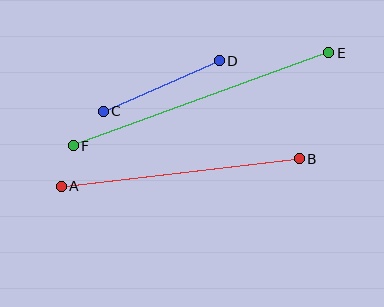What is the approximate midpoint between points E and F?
The midpoint is at approximately (201, 99) pixels.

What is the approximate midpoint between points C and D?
The midpoint is at approximately (161, 86) pixels.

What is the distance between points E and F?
The distance is approximately 272 pixels.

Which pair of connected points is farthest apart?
Points E and F are farthest apart.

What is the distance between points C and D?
The distance is approximately 126 pixels.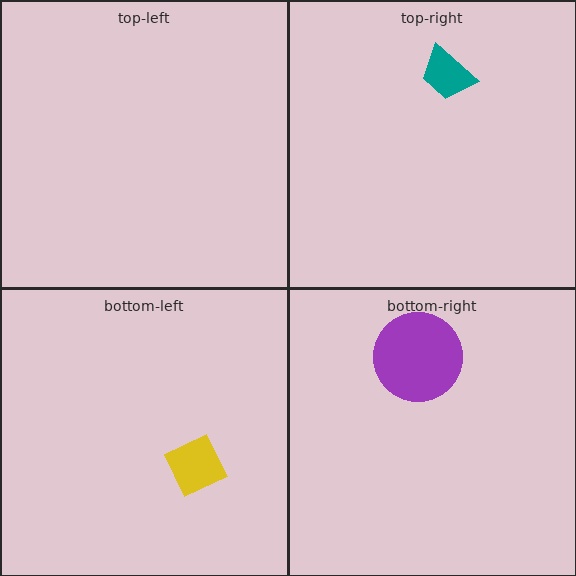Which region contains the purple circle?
The bottom-right region.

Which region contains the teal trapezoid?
The top-right region.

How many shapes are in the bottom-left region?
1.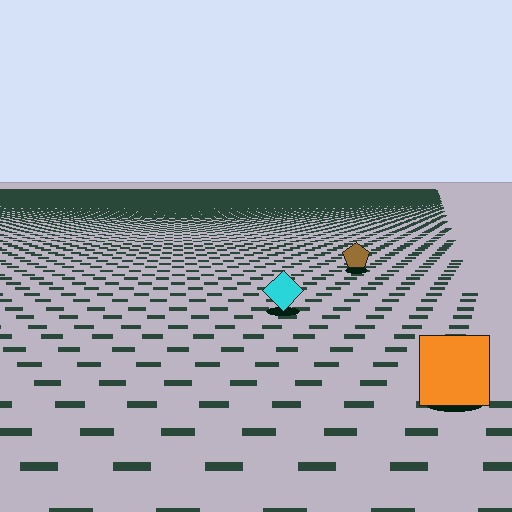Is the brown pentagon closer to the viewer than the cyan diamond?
No. The cyan diamond is closer — you can tell from the texture gradient: the ground texture is coarser near it.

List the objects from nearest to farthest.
From nearest to farthest: the orange square, the cyan diamond, the brown pentagon.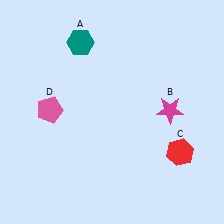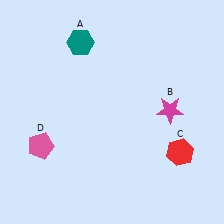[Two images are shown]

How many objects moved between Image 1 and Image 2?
1 object moved between the two images.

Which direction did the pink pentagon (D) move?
The pink pentagon (D) moved down.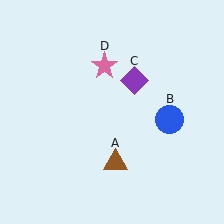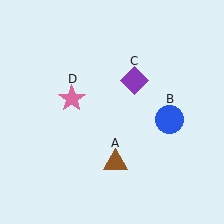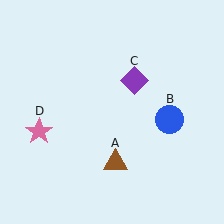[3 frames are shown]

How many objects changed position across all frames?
1 object changed position: pink star (object D).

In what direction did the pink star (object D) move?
The pink star (object D) moved down and to the left.